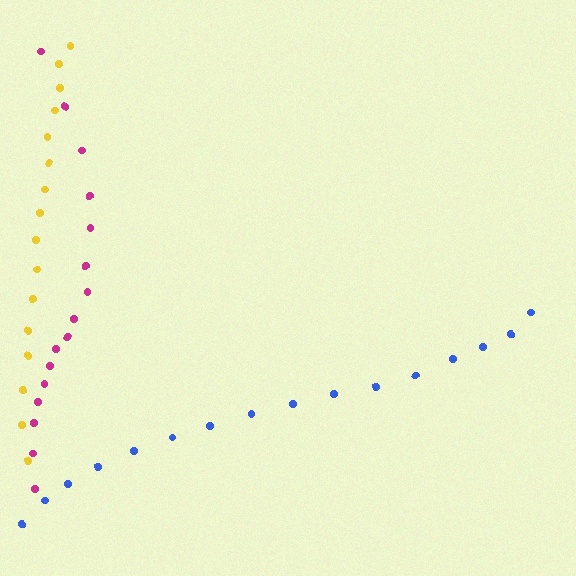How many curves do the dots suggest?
There are 3 distinct paths.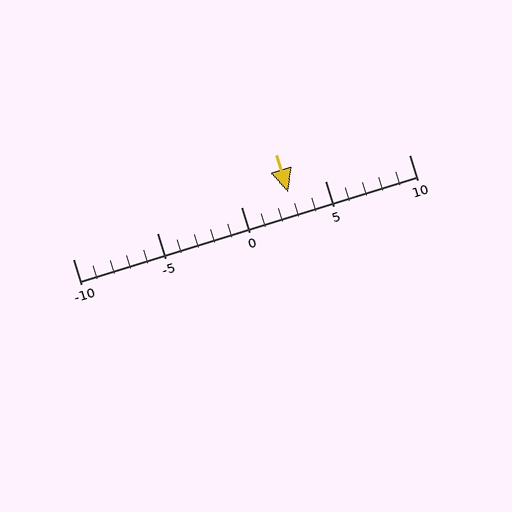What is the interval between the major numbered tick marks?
The major tick marks are spaced 5 units apart.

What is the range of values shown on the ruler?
The ruler shows values from -10 to 10.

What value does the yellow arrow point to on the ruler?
The yellow arrow points to approximately 3.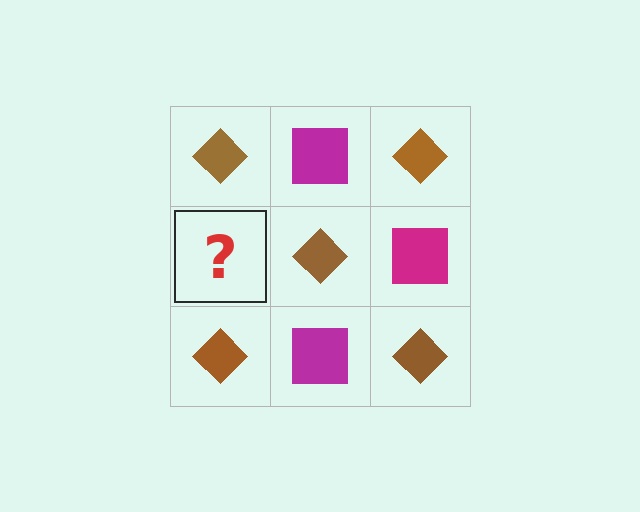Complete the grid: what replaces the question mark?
The question mark should be replaced with a magenta square.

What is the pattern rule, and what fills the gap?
The rule is that it alternates brown diamond and magenta square in a checkerboard pattern. The gap should be filled with a magenta square.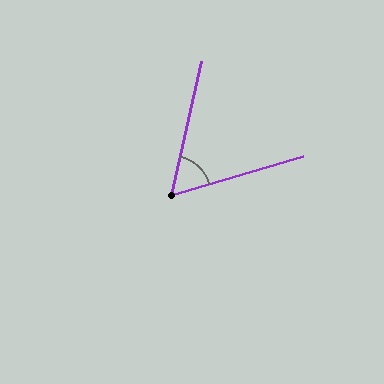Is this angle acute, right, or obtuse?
It is acute.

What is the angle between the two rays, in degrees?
Approximately 61 degrees.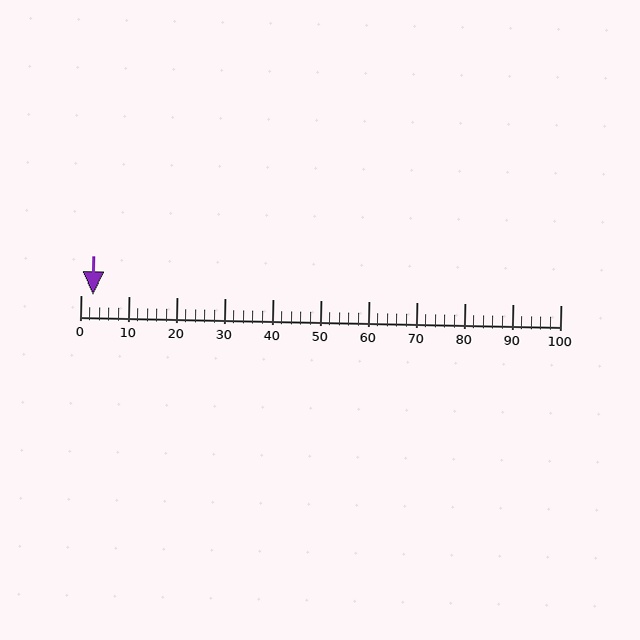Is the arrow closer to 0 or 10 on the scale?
The arrow is closer to 0.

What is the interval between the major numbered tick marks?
The major tick marks are spaced 10 units apart.